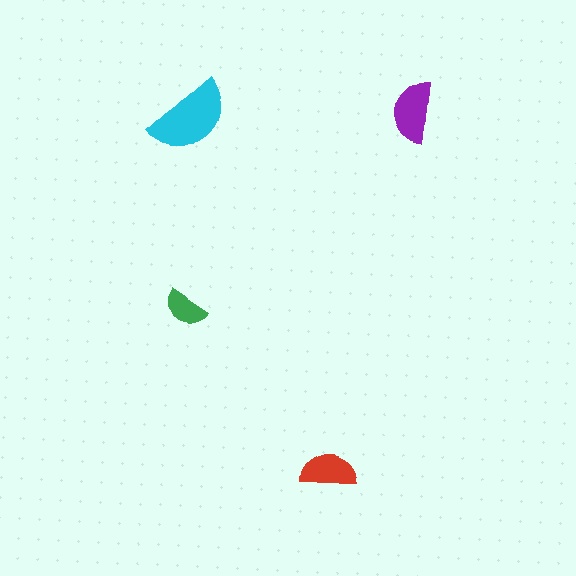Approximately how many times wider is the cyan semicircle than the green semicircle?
About 2 times wider.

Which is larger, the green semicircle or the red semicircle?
The red one.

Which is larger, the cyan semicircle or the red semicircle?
The cyan one.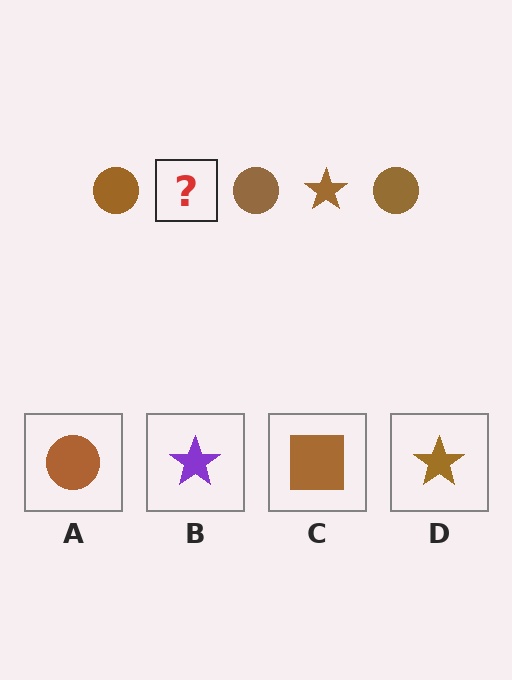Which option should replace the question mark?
Option D.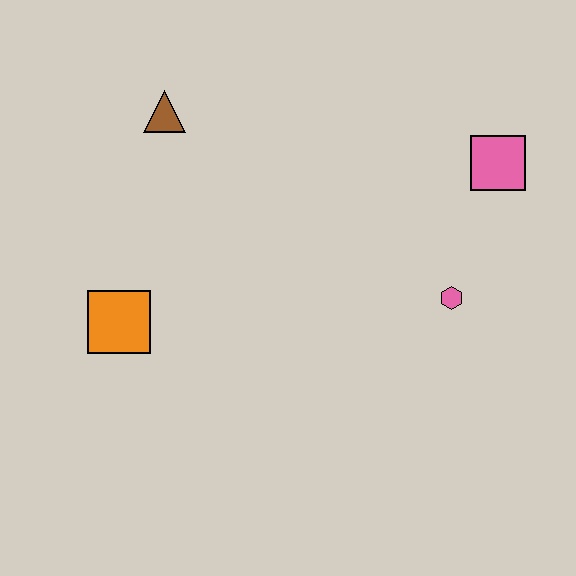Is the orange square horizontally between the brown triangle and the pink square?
No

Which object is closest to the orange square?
The brown triangle is closest to the orange square.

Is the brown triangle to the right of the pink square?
No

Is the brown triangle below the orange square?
No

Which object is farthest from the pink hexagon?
The brown triangle is farthest from the pink hexagon.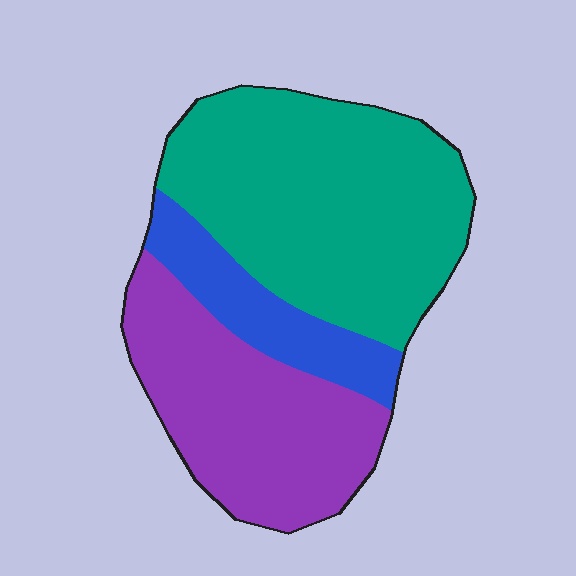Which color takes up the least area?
Blue, at roughly 15%.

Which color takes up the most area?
Teal, at roughly 50%.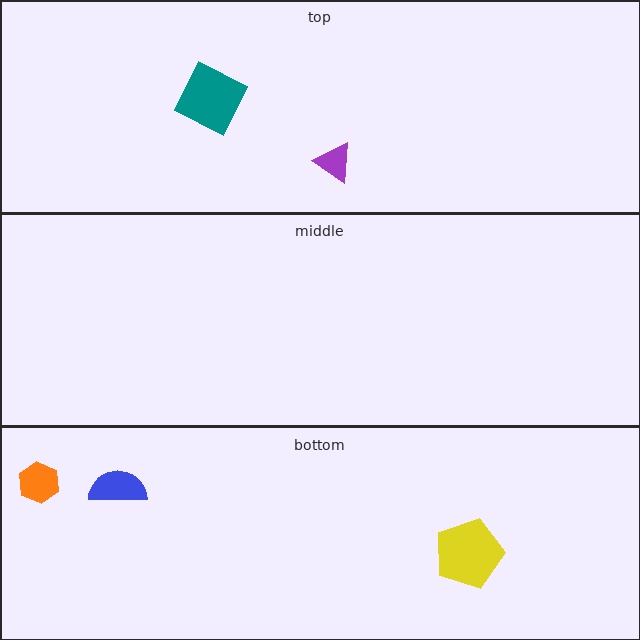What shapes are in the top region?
The teal square, the purple triangle.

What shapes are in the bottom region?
The blue semicircle, the orange hexagon, the yellow pentagon.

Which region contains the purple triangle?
The top region.